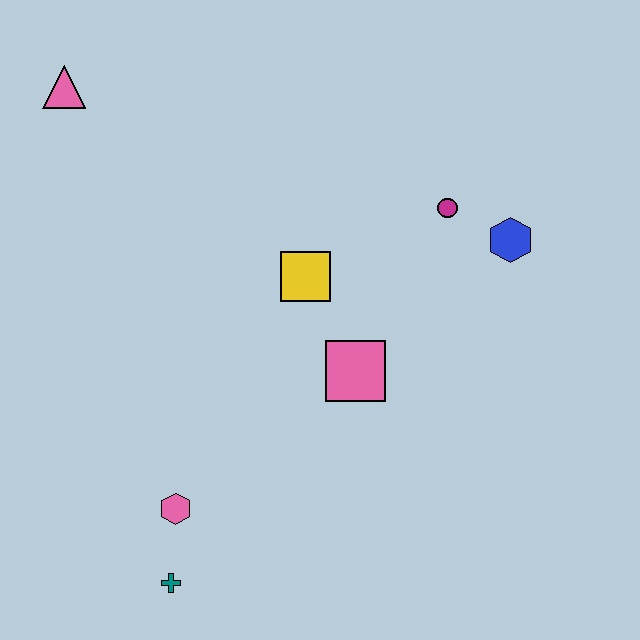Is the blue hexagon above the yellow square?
Yes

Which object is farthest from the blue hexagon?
The teal cross is farthest from the blue hexagon.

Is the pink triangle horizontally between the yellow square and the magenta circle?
No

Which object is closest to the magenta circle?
The blue hexagon is closest to the magenta circle.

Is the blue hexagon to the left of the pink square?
No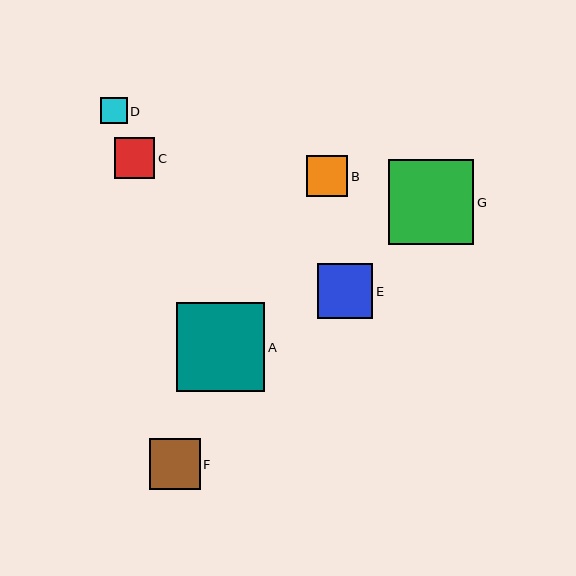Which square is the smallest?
Square D is the smallest with a size of approximately 27 pixels.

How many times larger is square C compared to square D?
Square C is approximately 1.5 times the size of square D.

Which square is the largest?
Square A is the largest with a size of approximately 89 pixels.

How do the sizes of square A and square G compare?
Square A and square G are approximately the same size.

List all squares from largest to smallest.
From largest to smallest: A, G, E, F, B, C, D.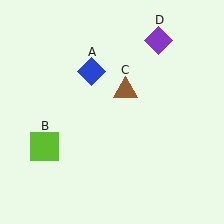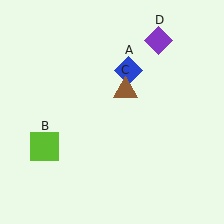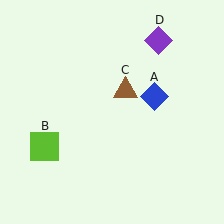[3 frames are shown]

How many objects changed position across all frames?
1 object changed position: blue diamond (object A).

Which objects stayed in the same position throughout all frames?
Lime square (object B) and brown triangle (object C) and purple diamond (object D) remained stationary.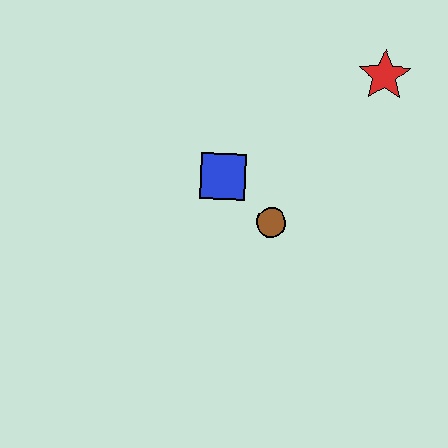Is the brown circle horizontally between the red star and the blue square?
Yes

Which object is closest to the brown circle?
The blue square is closest to the brown circle.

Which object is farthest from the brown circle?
The red star is farthest from the brown circle.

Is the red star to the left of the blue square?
No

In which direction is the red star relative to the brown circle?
The red star is above the brown circle.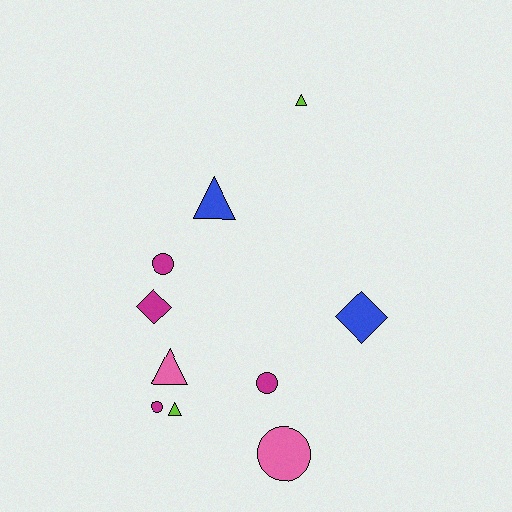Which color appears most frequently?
Magenta, with 4 objects.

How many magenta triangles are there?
There are no magenta triangles.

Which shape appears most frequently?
Circle, with 4 objects.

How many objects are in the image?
There are 10 objects.